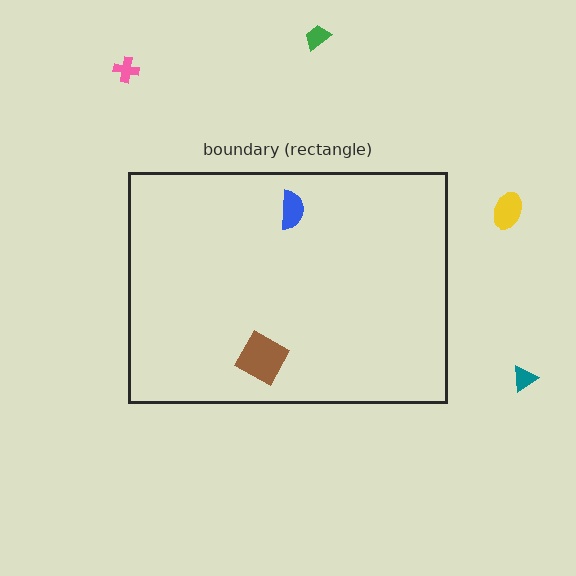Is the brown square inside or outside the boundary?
Inside.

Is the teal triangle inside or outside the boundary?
Outside.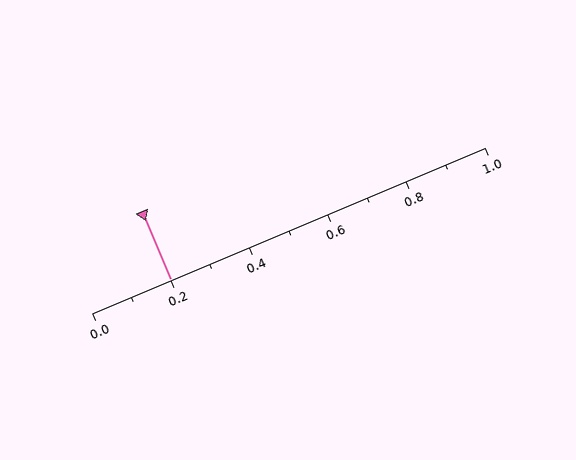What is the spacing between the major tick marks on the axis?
The major ticks are spaced 0.2 apart.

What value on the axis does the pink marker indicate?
The marker indicates approximately 0.2.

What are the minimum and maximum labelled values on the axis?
The axis runs from 0.0 to 1.0.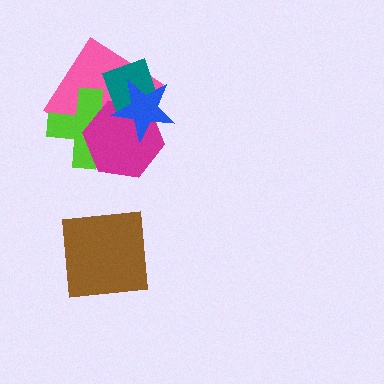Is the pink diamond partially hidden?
Yes, it is partially covered by another shape.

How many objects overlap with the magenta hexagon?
4 objects overlap with the magenta hexagon.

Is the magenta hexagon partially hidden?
Yes, it is partially covered by another shape.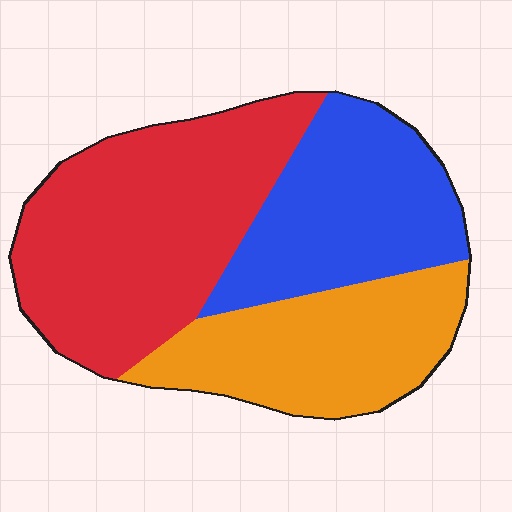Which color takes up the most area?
Red, at roughly 45%.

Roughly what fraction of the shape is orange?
Orange covers 28% of the shape.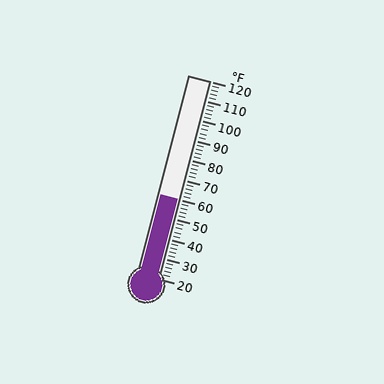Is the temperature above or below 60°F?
The temperature is at 60°F.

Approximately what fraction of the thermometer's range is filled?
The thermometer is filled to approximately 40% of its range.